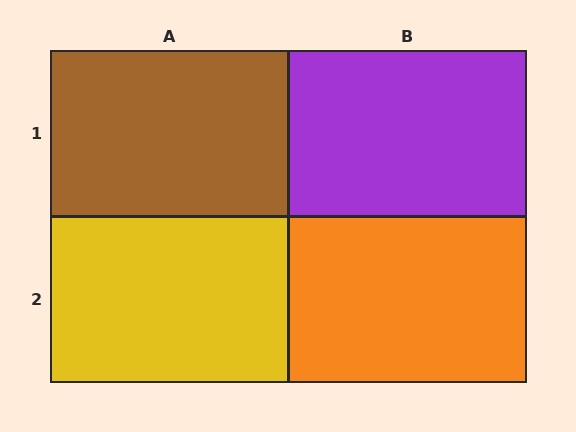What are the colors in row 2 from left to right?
Yellow, orange.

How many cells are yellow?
1 cell is yellow.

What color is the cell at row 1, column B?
Purple.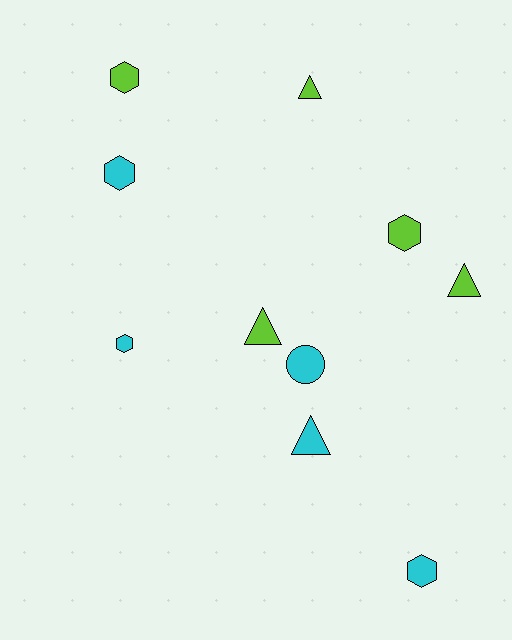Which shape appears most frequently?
Hexagon, with 5 objects.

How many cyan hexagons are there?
There are 3 cyan hexagons.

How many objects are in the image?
There are 10 objects.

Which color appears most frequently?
Lime, with 5 objects.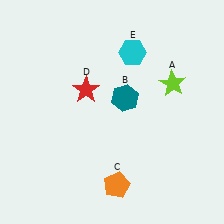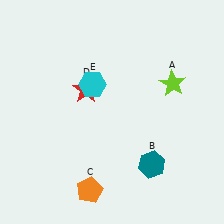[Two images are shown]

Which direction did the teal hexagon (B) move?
The teal hexagon (B) moved down.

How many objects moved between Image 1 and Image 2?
3 objects moved between the two images.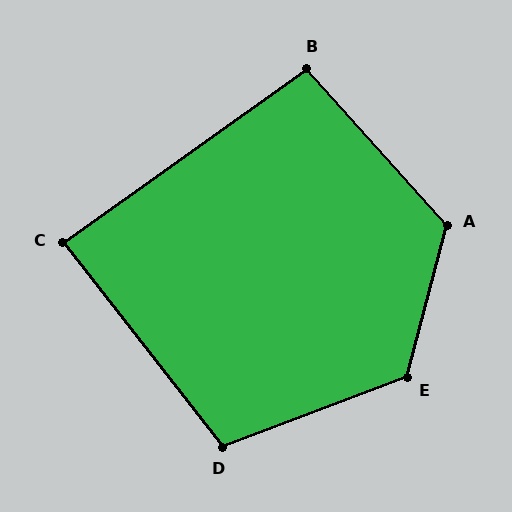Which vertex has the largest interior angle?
E, at approximately 125 degrees.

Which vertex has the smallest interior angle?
C, at approximately 87 degrees.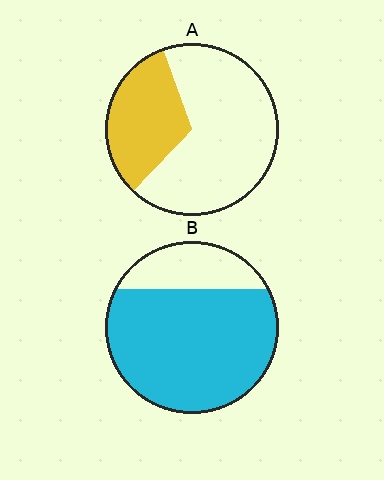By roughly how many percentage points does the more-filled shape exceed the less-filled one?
By roughly 45 percentage points (B over A).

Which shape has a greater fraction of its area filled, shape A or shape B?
Shape B.